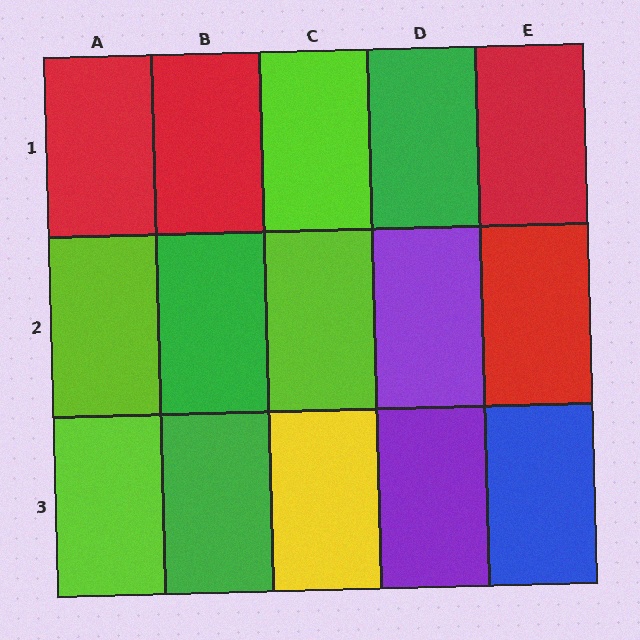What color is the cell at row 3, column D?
Purple.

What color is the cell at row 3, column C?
Yellow.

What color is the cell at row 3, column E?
Blue.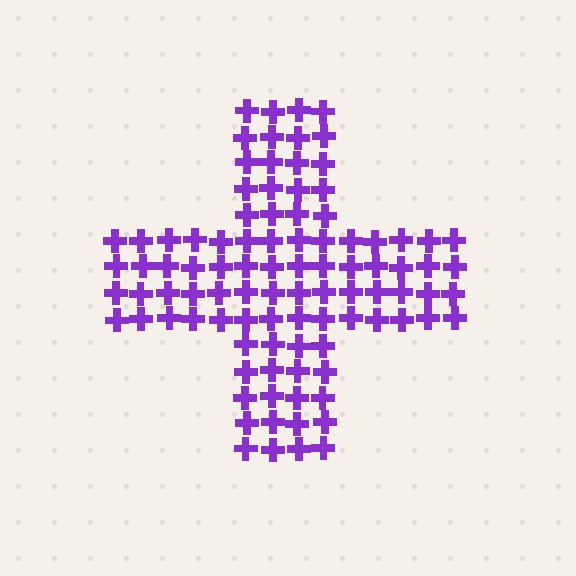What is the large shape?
The large shape is a cross.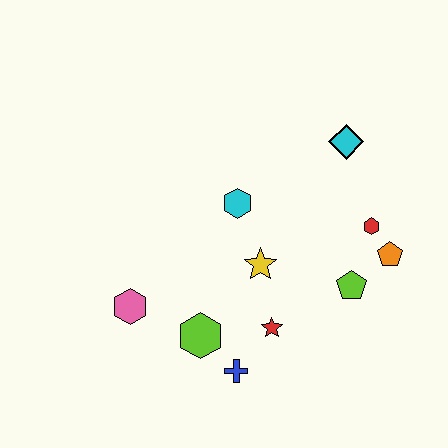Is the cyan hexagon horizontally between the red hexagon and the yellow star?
No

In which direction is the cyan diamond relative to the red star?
The cyan diamond is above the red star.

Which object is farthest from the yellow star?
The cyan diamond is farthest from the yellow star.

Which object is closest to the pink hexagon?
The lime hexagon is closest to the pink hexagon.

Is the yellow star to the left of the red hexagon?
Yes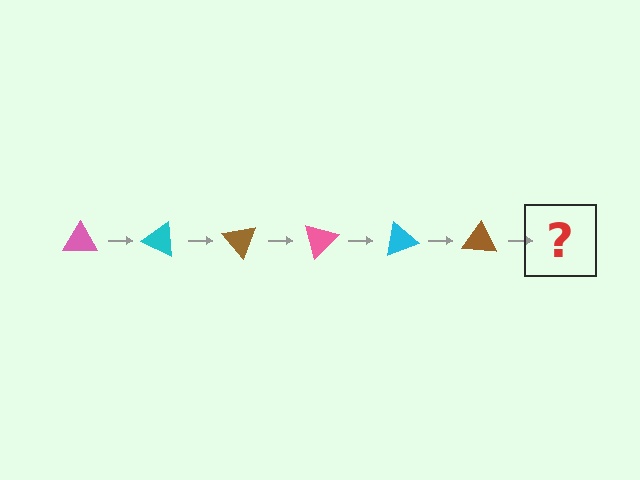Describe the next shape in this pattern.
It should be a pink triangle, rotated 150 degrees from the start.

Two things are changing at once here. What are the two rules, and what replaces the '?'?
The two rules are that it rotates 25 degrees each step and the color cycles through pink, cyan, and brown. The '?' should be a pink triangle, rotated 150 degrees from the start.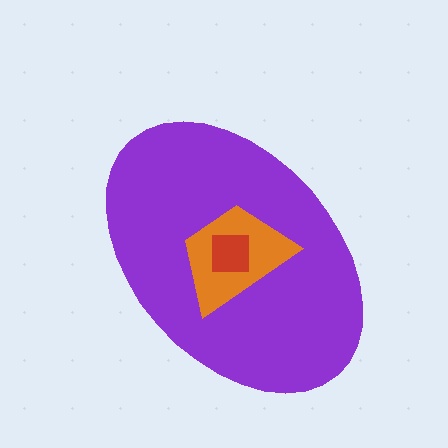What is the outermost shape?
The purple ellipse.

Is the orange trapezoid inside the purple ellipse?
Yes.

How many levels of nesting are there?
3.